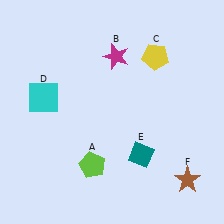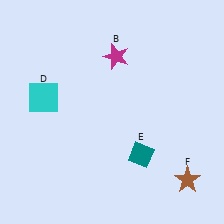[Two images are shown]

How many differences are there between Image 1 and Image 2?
There are 2 differences between the two images.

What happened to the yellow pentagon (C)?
The yellow pentagon (C) was removed in Image 2. It was in the top-right area of Image 1.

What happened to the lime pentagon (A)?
The lime pentagon (A) was removed in Image 2. It was in the bottom-left area of Image 1.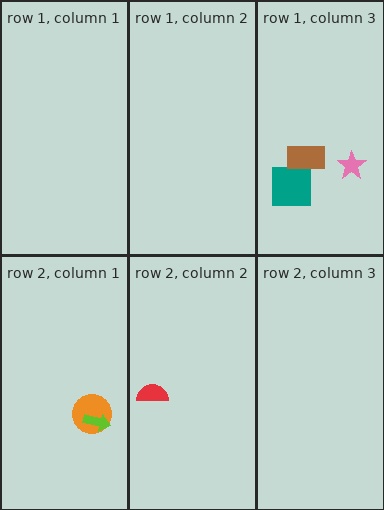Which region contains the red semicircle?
The row 2, column 2 region.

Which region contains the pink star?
The row 1, column 3 region.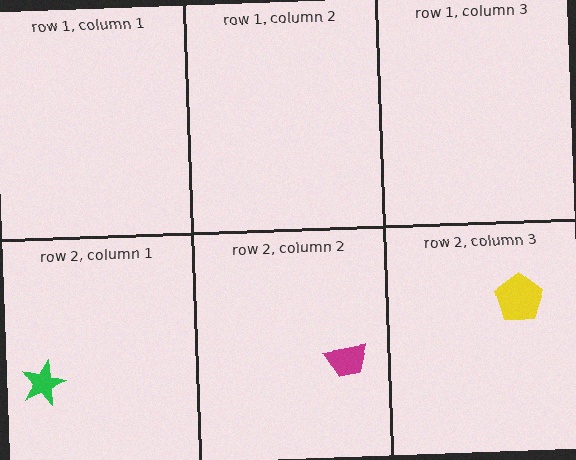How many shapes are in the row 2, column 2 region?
1.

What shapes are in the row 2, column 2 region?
The magenta trapezoid.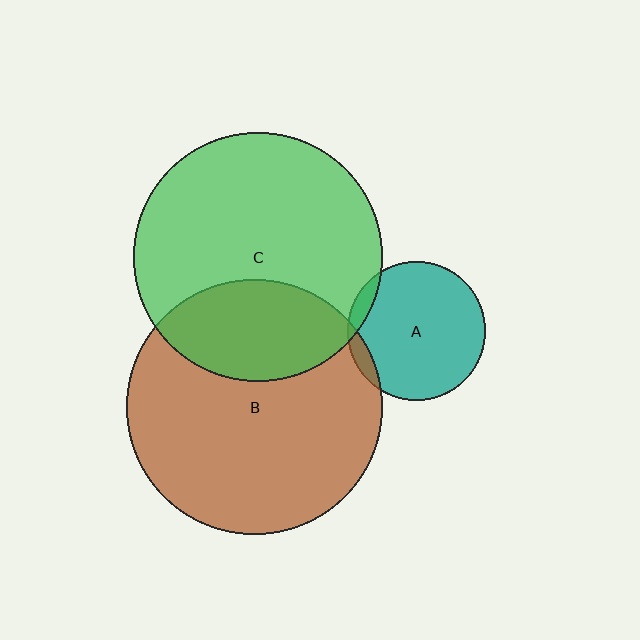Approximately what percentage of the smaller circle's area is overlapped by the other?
Approximately 30%.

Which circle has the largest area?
Circle B (brown).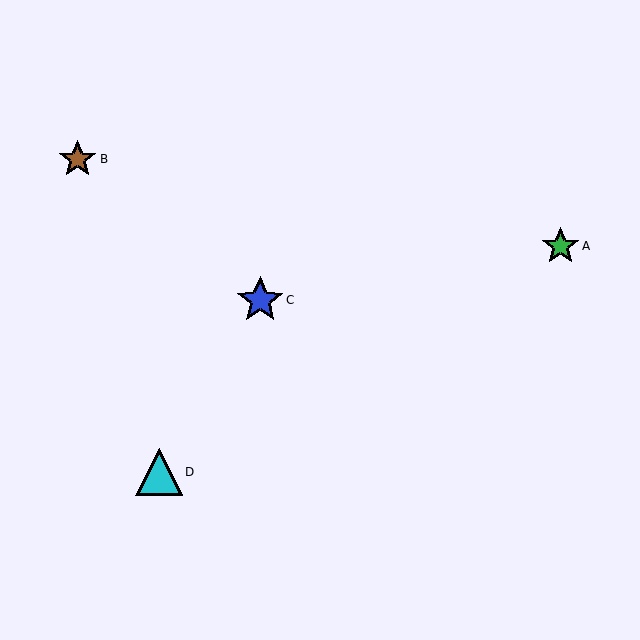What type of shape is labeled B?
Shape B is a brown star.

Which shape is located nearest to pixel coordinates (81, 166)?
The brown star (labeled B) at (78, 159) is nearest to that location.